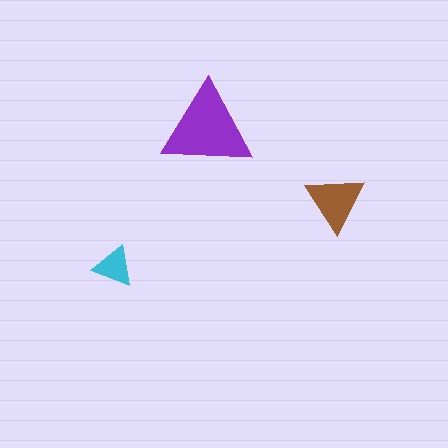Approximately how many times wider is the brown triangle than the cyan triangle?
About 1.5 times wider.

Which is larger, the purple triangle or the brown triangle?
The purple one.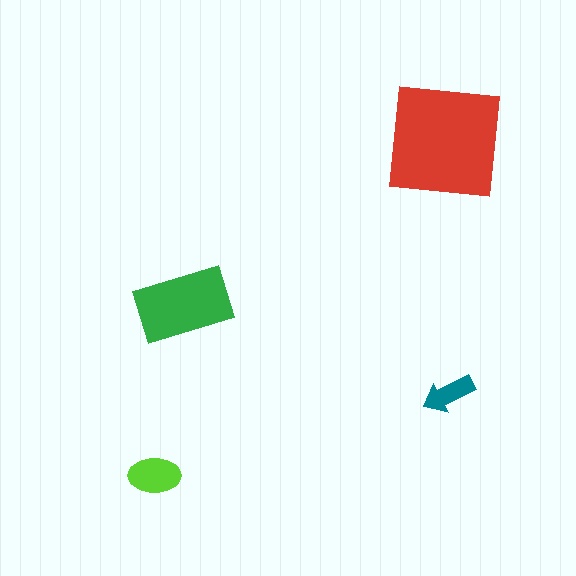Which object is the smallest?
The teal arrow.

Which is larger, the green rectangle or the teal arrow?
The green rectangle.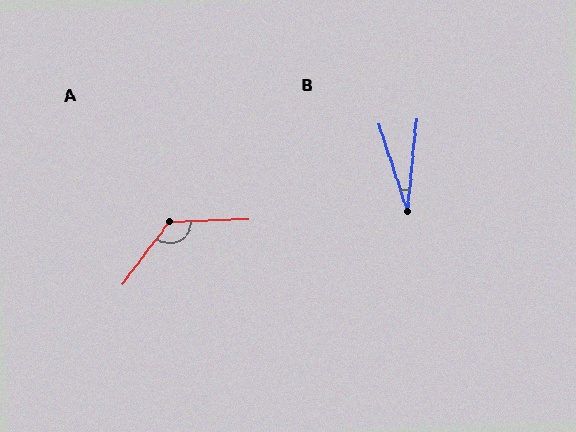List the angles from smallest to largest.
B (24°), A (129°).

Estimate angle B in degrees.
Approximately 24 degrees.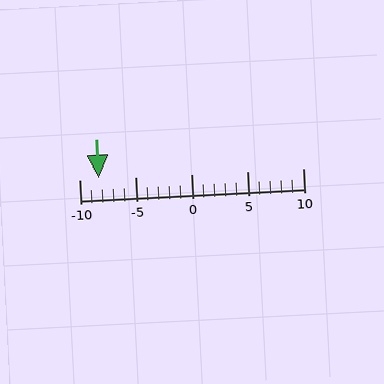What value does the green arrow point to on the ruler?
The green arrow points to approximately -8.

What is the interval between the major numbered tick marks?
The major tick marks are spaced 5 units apart.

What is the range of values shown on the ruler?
The ruler shows values from -10 to 10.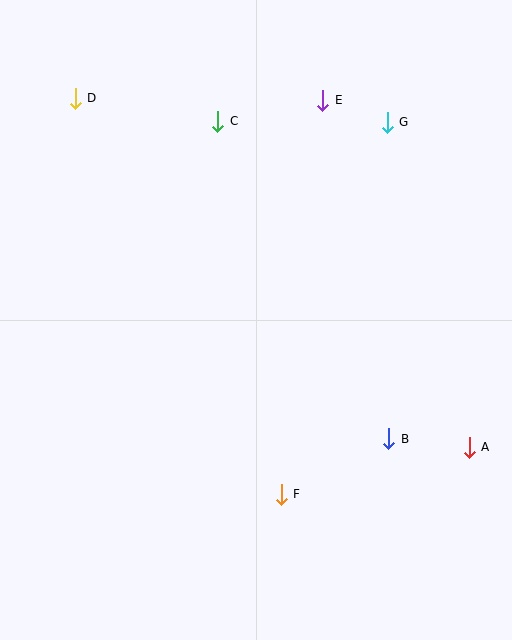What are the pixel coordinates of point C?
Point C is at (218, 121).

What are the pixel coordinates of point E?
Point E is at (323, 100).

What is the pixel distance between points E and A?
The distance between E and A is 377 pixels.